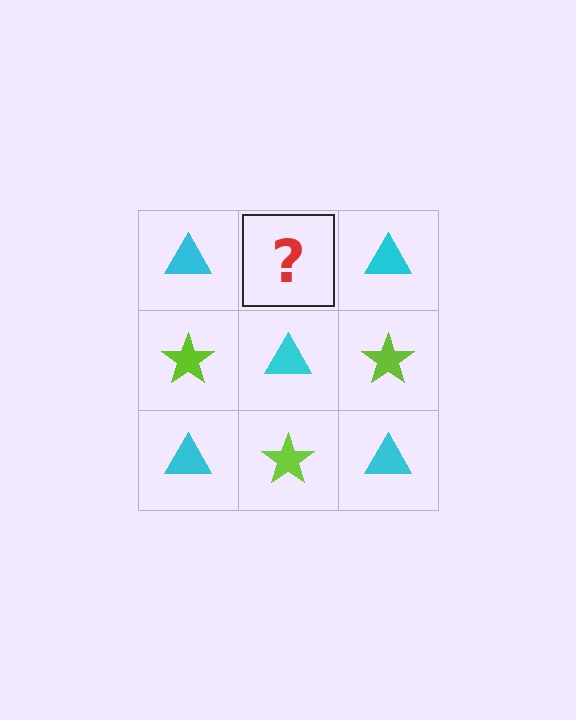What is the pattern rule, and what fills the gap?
The rule is that it alternates cyan triangle and lime star in a checkerboard pattern. The gap should be filled with a lime star.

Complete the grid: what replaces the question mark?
The question mark should be replaced with a lime star.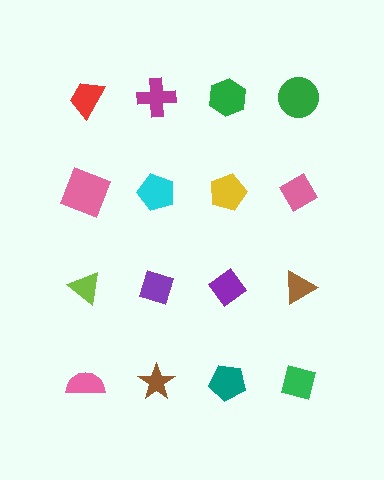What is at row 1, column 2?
A magenta cross.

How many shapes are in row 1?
4 shapes.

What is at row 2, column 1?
A pink square.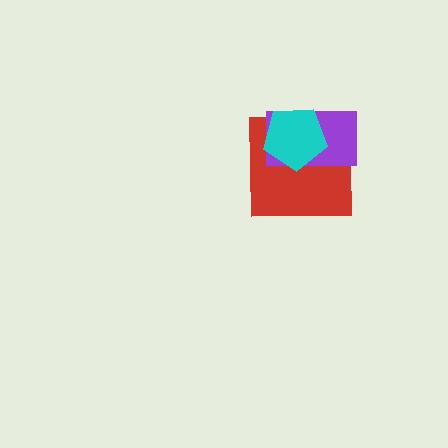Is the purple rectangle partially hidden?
Yes, it is partially covered by another shape.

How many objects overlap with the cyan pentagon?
2 objects overlap with the cyan pentagon.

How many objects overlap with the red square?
2 objects overlap with the red square.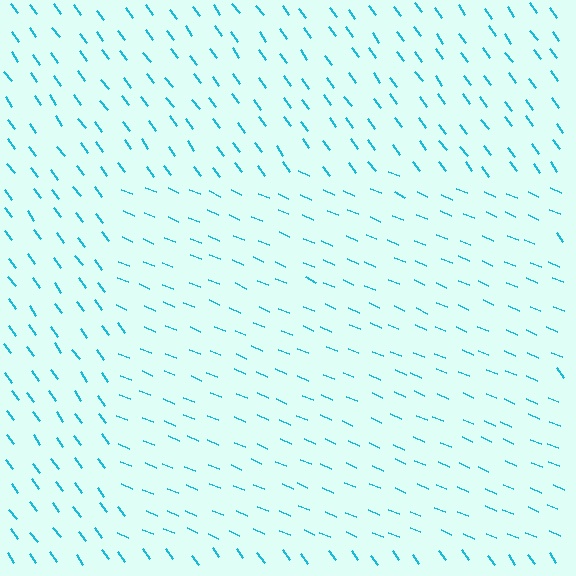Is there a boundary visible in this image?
Yes, there is a texture boundary formed by a change in line orientation.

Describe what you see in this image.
The image is filled with small cyan line segments. A rectangle region in the image has lines oriented differently from the surrounding lines, creating a visible texture boundary.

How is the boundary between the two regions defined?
The boundary is defined purely by a change in line orientation (approximately 31 degrees difference). All lines are the same color and thickness.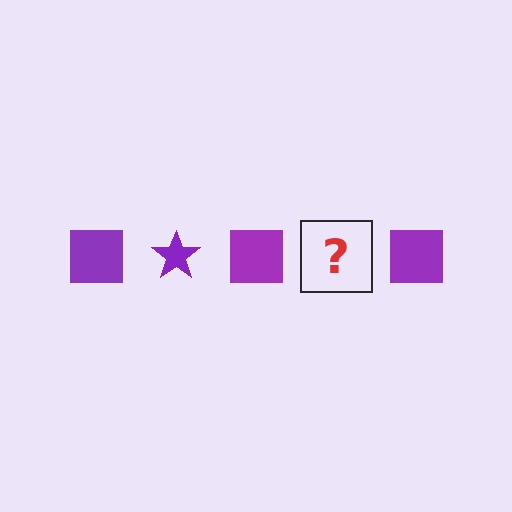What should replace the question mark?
The question mark should be replaced with a purple star.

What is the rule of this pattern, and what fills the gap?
The rule is that the pattern cycles through square, star shapes in purple. The gap should be filled with a purple star.